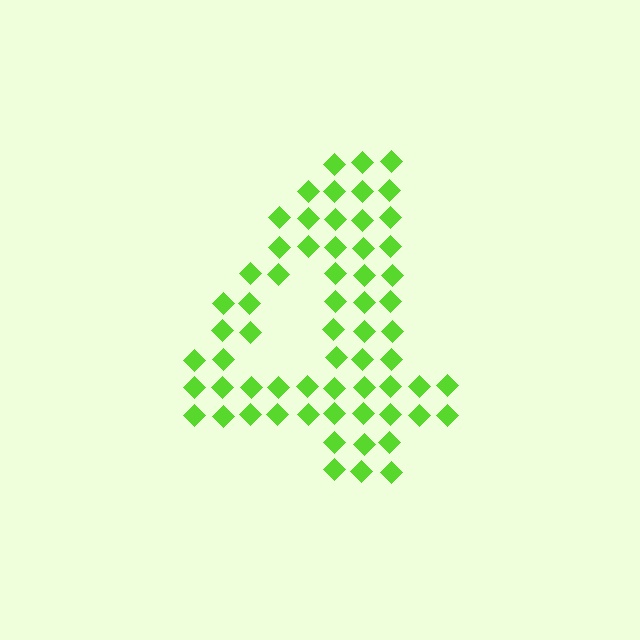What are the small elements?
The small elements are diamonds.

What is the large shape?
The large shape is the digit 4.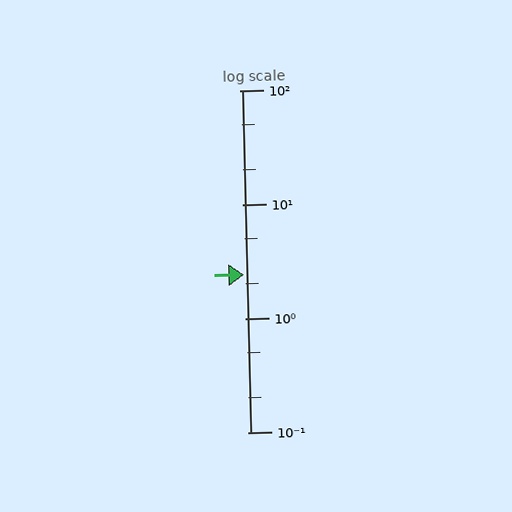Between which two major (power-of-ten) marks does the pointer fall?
The pointer is between 1 and 10.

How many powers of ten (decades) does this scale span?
The scale spans 3 decades, from 0.1 to 100.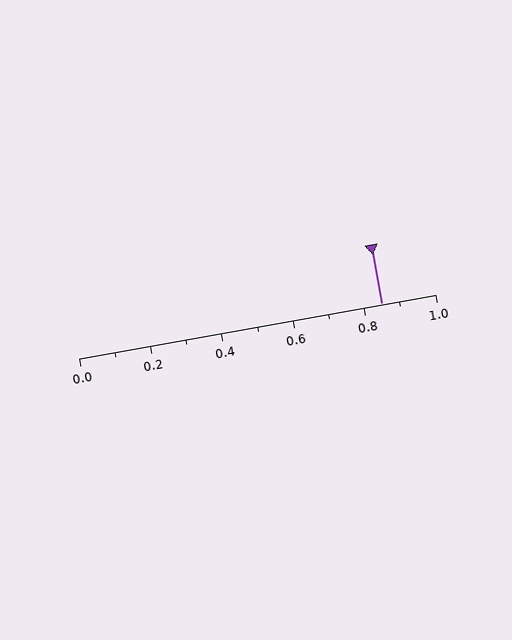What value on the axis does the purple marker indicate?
The marker indicates approximately 0.85.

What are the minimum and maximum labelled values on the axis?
The axis runs from 0.0 to 1.0.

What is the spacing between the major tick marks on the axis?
The major ticks are spaced 0.2 apart.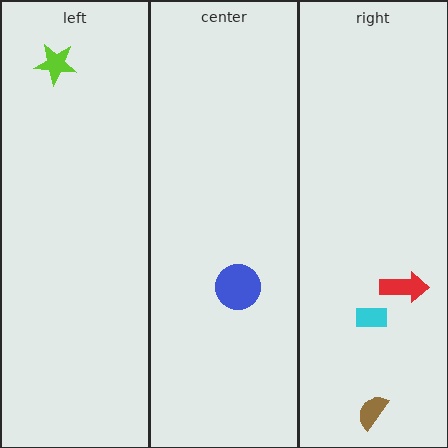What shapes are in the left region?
The lime star.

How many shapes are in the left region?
1.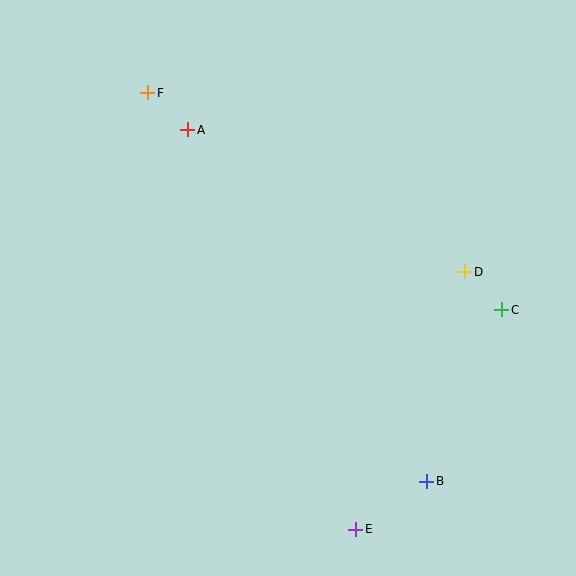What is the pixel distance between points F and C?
The distance between F and C is 415 pixels.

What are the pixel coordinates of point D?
Point D is at (465, 272).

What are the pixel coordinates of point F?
Point F is at (148, 93).